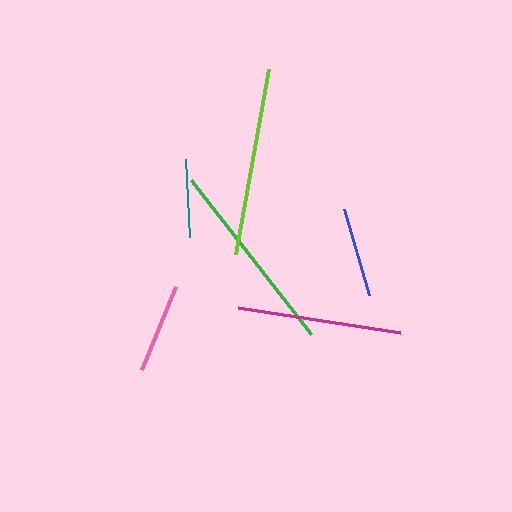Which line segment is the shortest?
The teal line is the shortest at approximately 78 pixels.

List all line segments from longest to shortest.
From longest to shortest: green, lime, magenta, blue, pink, teal.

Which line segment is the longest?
The green line is the longest at approximately 195 pixels.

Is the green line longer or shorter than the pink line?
The green line is longer than the pink line.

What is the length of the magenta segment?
The magenta segment is approximately 164 pixels long.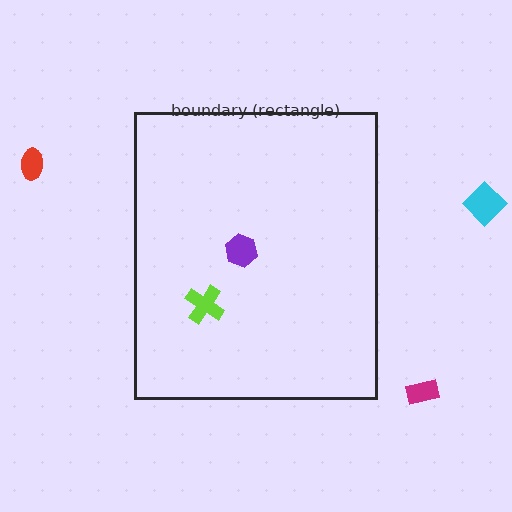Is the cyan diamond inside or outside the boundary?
Outside.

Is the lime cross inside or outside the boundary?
Inside.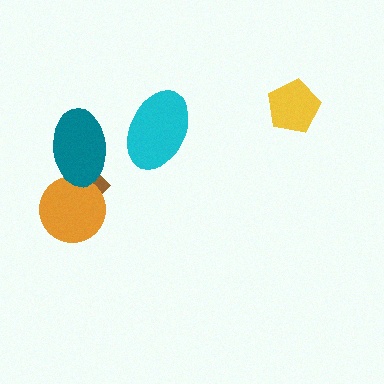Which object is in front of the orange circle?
The teal ellipse is in front of the orange circle.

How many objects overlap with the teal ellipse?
2 objects overlap with the teal ellipse.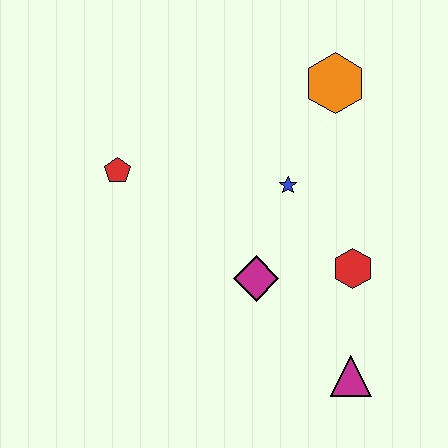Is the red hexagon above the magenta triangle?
Yes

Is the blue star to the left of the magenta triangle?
Yes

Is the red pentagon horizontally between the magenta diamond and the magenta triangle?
No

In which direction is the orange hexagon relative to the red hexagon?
The orange hexagon is above the red hexagon.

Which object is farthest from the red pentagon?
The magenta triangle is farthest from the red pentagon.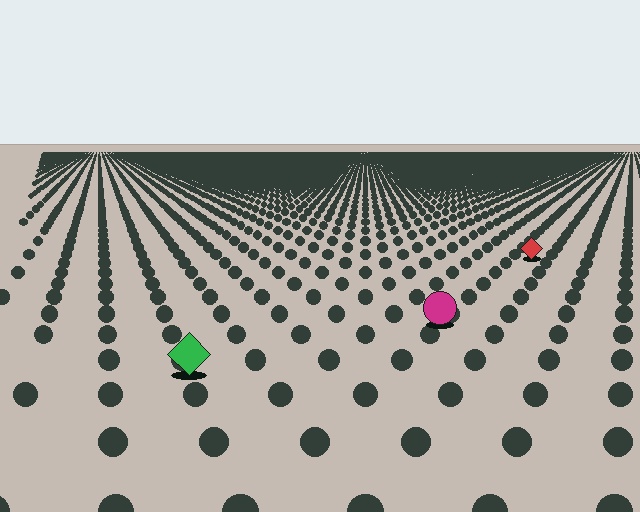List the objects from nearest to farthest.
From nearest to farthest: the green diamond, the magenta circle, the red diamond.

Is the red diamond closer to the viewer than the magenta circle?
No. The magenta circle is closer — you can tell from the texture gradient: the ground texture is coarser near it.